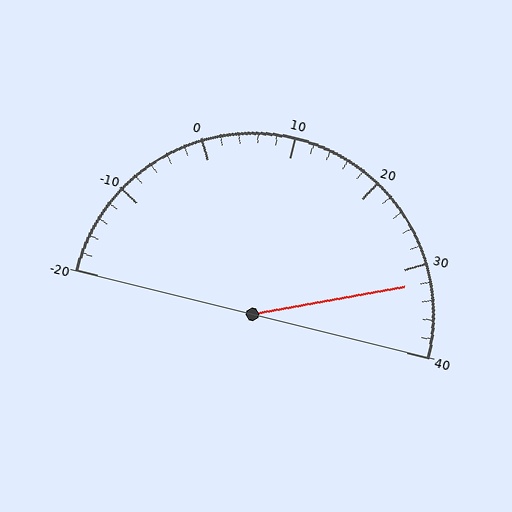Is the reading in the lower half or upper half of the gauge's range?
The reading is in the upper half of the range (-20 to 40).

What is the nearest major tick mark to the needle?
The nearest major tick mark is 30.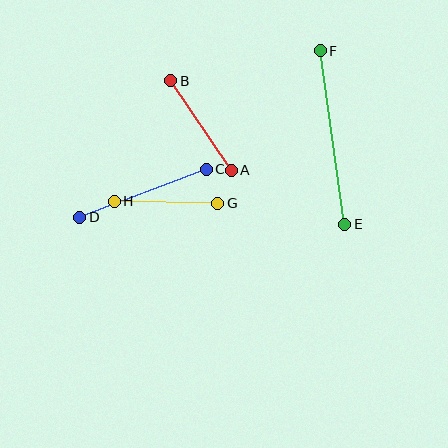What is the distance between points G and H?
The distance is approximately 103 pixels.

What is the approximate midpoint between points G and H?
The midpoint is at approximately (166, 202) pixels.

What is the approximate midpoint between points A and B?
The midpoint is at approximately (201, 126) pixels.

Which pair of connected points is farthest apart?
Points E and F are farthest apart.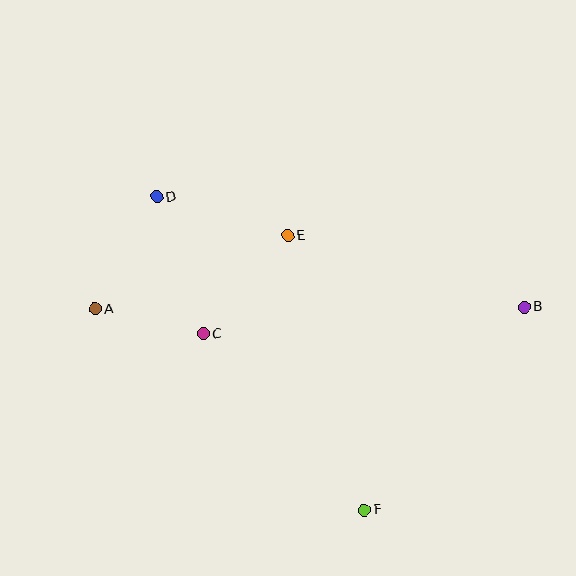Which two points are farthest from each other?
Points A and B are farthest from each other.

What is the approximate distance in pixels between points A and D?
The distance between A and D is approximately 128 pixels.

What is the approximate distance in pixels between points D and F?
The distance between D and F is approximately 376 pixels.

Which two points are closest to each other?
Points A and C are closest to each other.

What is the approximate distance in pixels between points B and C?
The distance between B and C is approximately 322 pixels.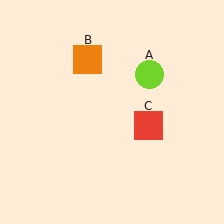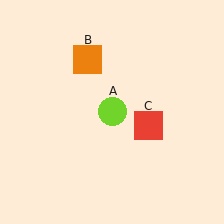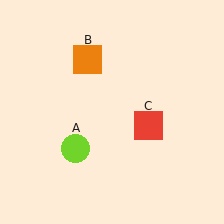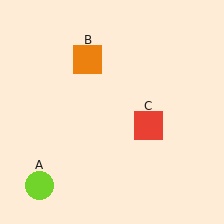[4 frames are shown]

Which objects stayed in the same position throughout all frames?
Orange square (object B) and red square (object C) remained stationary.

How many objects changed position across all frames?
1 object changed position: lime circle (object A).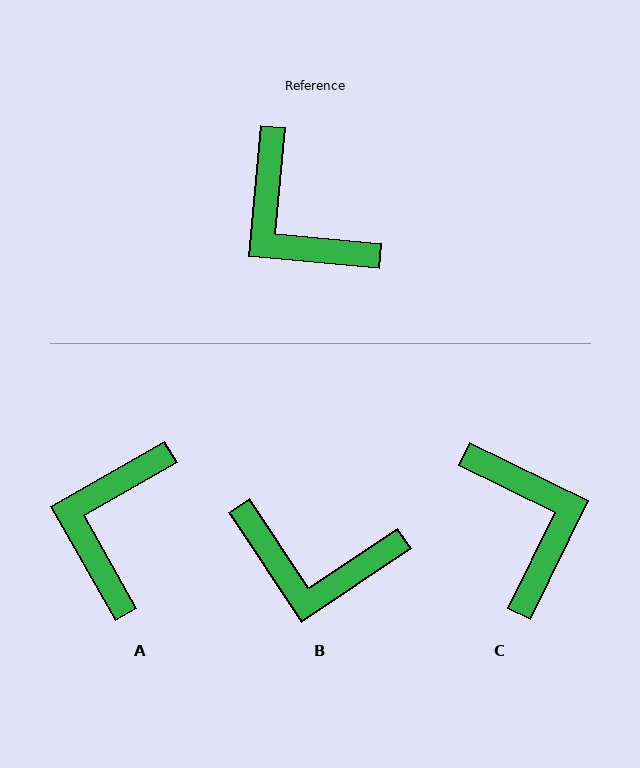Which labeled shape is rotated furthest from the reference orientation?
C, about 159 degrees away.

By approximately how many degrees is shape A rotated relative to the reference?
Approximately 55 degrees clockwise.